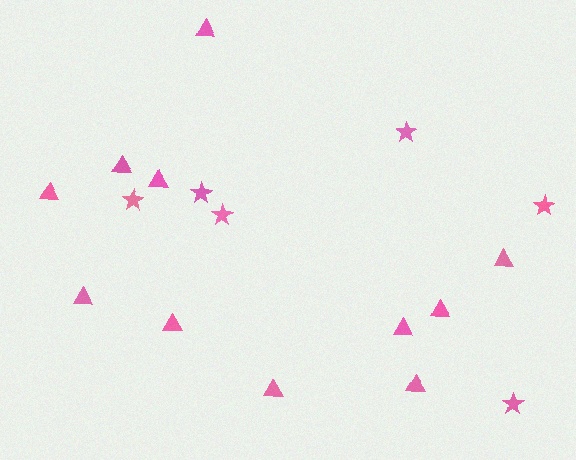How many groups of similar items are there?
There are 2 groups: one group of stars (6) and one group of triangles (11).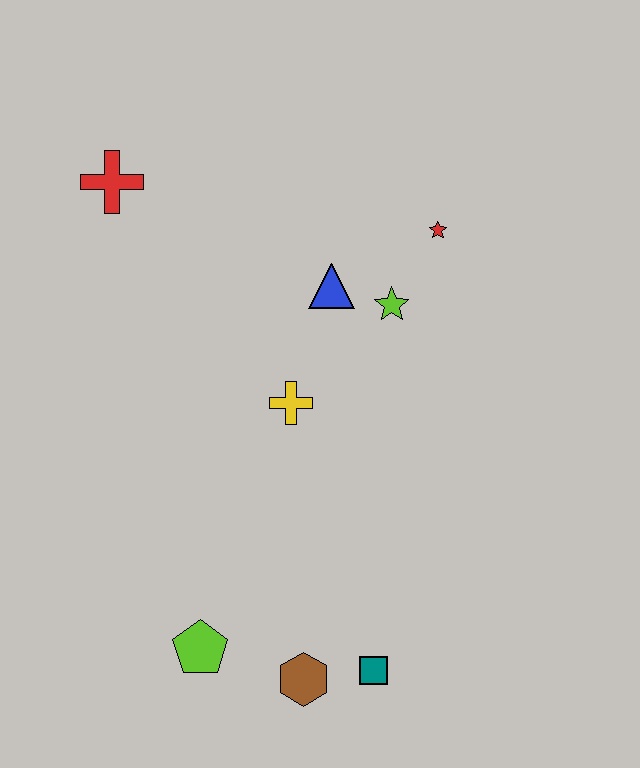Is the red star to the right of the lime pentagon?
Yes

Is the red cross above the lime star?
Yes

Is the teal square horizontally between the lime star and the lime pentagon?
Yes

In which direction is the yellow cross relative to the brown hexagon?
The yellow cross is above the brown hexagon.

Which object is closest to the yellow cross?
The blue triangle is closest to the yellow cross.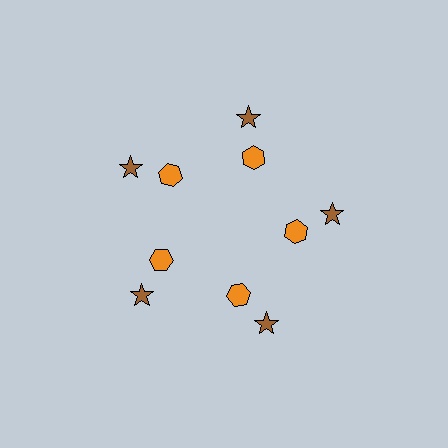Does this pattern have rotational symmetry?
Yes, this pattern has 5-fold rotational symmetry. It looks the same after rotating 72 degrees around the center.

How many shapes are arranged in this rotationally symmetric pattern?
There are 10 shapes, arranged in 5 groups of 2.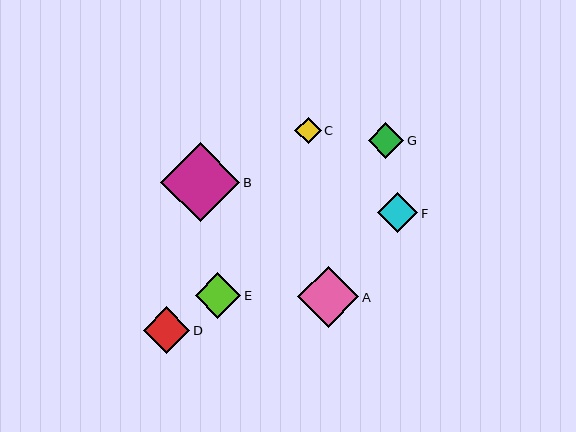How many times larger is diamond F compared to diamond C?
Diamond F is approximately 1.5 times the size of diamond C.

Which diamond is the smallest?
Diamond C is the smallest with a size of approximately 26 pixels.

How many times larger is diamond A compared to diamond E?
Diamond A is approximately 1.3 times the size of diamond E.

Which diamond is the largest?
Diamond B is the largest with a size of approximately 79 pixels.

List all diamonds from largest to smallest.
From largest to smallest: B, A, D, E, F, G, C.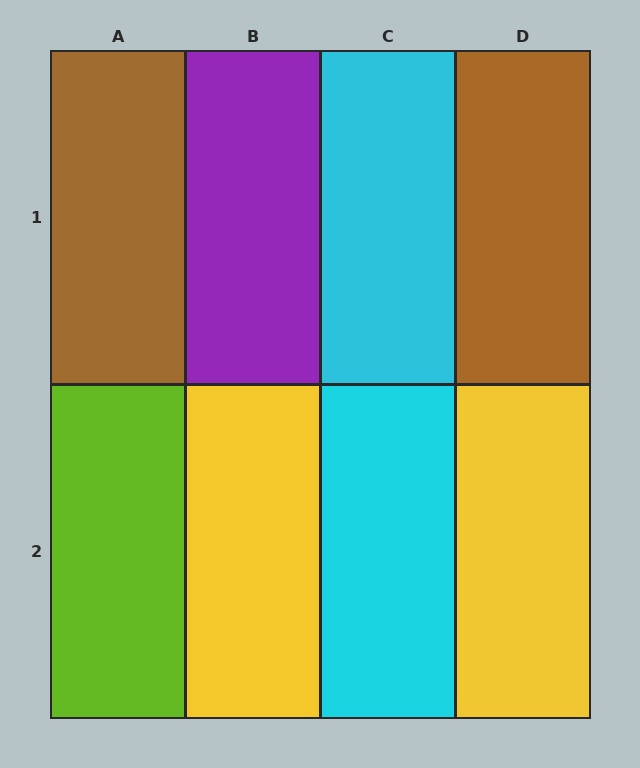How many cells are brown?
2 cells are brown.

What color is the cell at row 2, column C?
Cyan.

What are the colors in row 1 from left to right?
Brown, purple, cyan, brown.